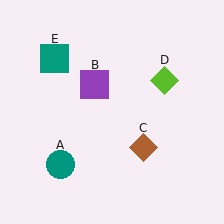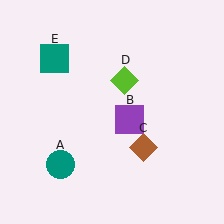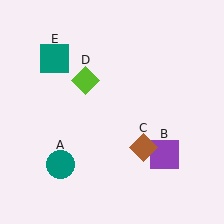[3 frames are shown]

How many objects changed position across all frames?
2 objects changed position: purple square (object B), lime diamond (object D).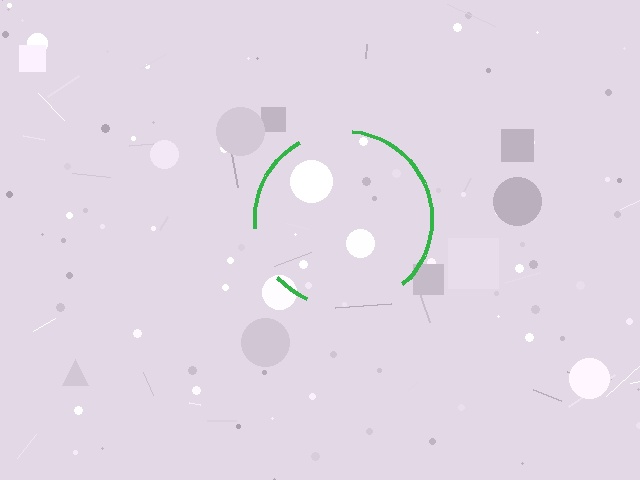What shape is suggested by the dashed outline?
The dashed outline suggests a circle.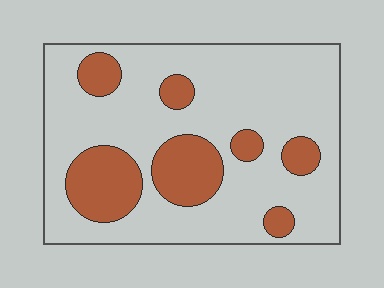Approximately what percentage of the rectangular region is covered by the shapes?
Approximately 25%.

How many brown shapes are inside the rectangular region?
7.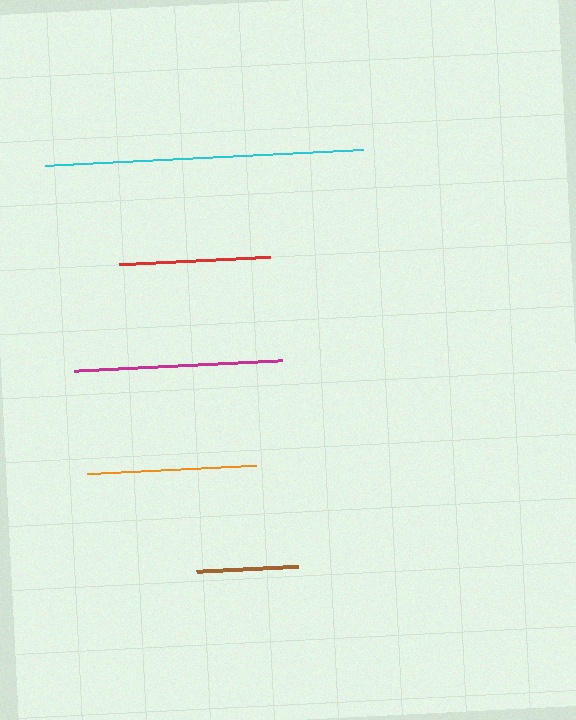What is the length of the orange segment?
The orange segment is approximately 169 pixels long.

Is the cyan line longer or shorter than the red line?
The cyan line is longer than the red line.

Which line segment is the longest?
The cyan line is the longest at approximately 318 pixels.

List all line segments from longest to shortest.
From longest to shortest: cyan, magenta, orange, red, brown.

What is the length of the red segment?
The red segment is approximately 151 pixels long.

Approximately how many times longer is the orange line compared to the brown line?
The orange line is approximately 1.7 times the length of the brown line.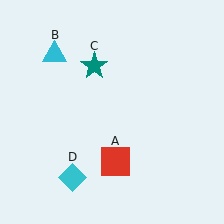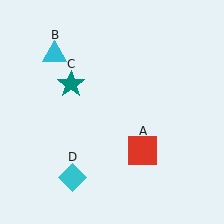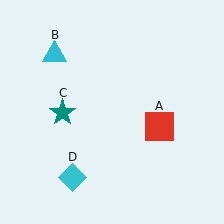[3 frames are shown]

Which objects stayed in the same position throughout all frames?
Cyan triangle (object B) and cyan diamond (object D) remained stationary.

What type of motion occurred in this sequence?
The red square (object A), teal star (object C) rotated counterclockwise around the center of the scene.